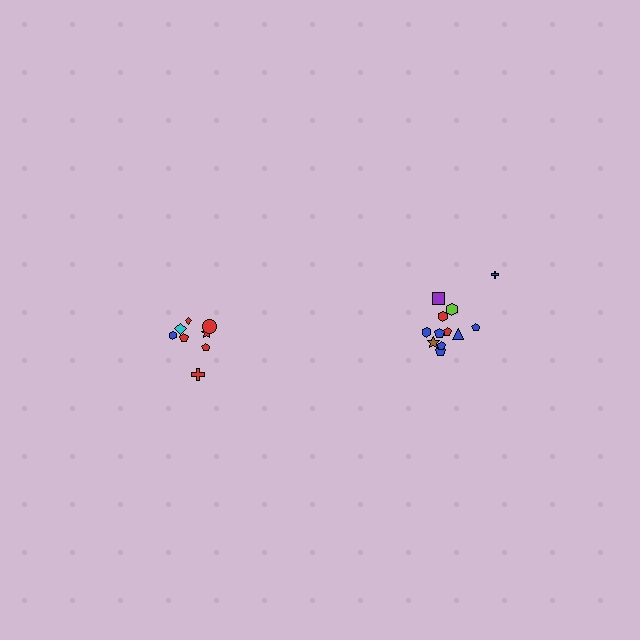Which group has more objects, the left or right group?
The right group.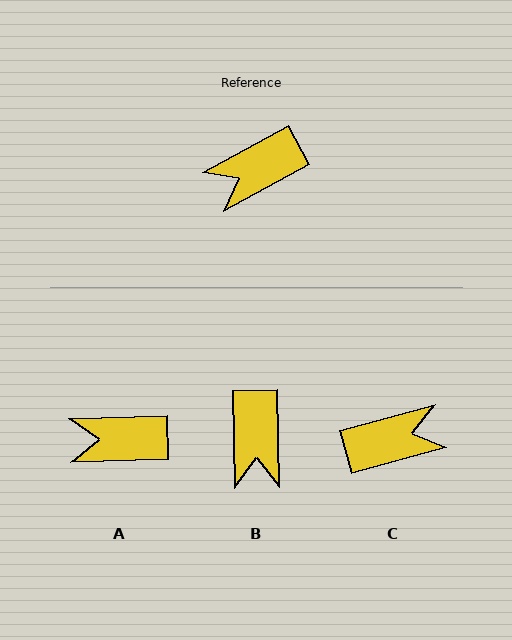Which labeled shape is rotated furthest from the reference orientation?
C, about 167 degrees away.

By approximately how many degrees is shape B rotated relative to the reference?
Approximately 63 degrees counter-clockwise.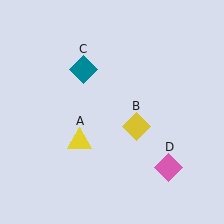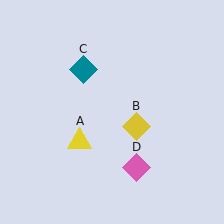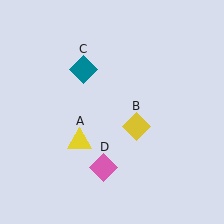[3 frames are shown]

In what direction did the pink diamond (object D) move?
The pink diamond (object D) moved left.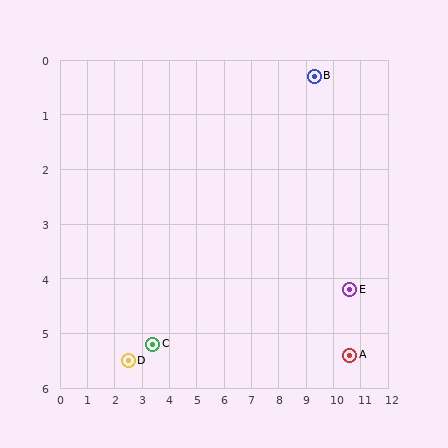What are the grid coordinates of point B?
Point B is at approximately (9.3, 0.3).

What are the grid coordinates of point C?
Point C is at approximately (3.4, 5.2).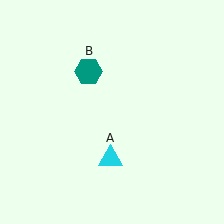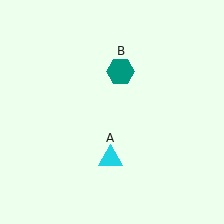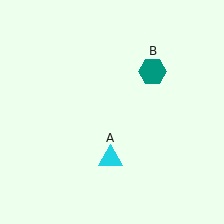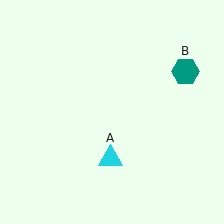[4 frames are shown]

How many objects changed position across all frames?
1 object changed position: teal hexagon (object B).